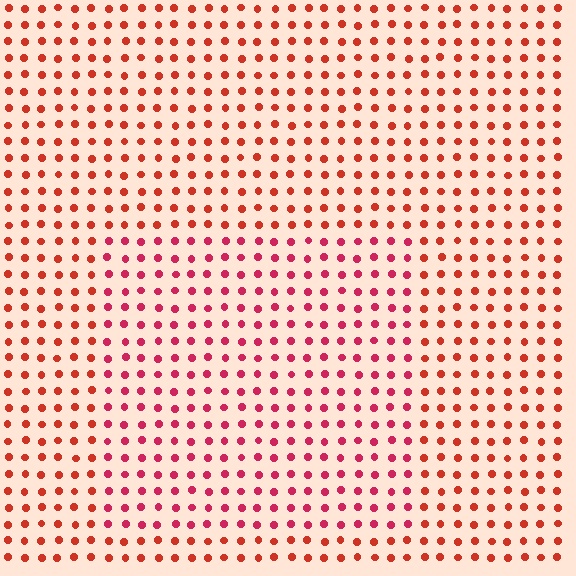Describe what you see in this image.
The image is filled with small red elements in a uniform arrangement. A rectangle-shaped region is visible where the elements are tinted to a slightly different hue, forming a subtle color boundary.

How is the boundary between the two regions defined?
The boundary is defined purely by a slight shift in hue (about 25 degrees). Spacing, size, and orientation are identical on both sides.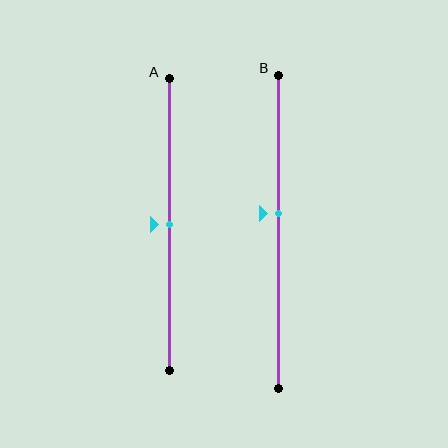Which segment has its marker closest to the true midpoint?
Segment A has its marker closest to the true midpoint.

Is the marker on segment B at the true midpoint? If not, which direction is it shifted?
No, the marker on segment B is shifted upward by about 6% of the segment length.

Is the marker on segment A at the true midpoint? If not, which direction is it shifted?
Yes, the marker on segment A is at the true midpoint.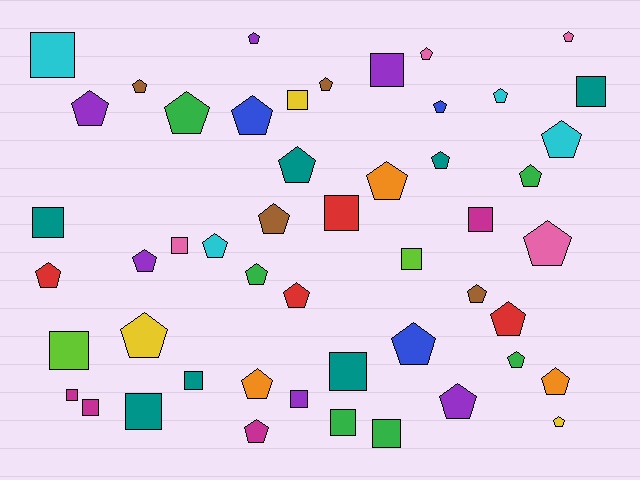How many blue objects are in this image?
There are 3 blue objects.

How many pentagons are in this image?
There are 32 pentagons.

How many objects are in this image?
There are 50 objects.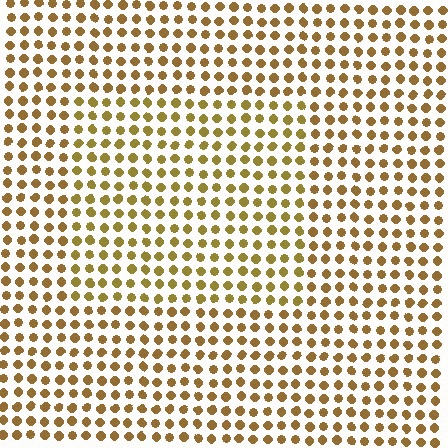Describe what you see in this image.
The image is filled with small brown elements in a uniform arrangement. A rectangle-shaped region is visible where the elements are tinted to a slightly different hue, forming a subtle color boundary.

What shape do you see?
I see a rectangle.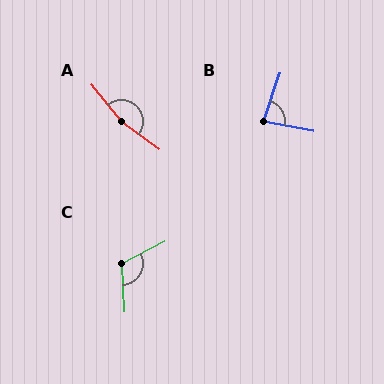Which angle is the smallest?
B, at approximately 82 degrees.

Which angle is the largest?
A, at approximately 166 degrees.